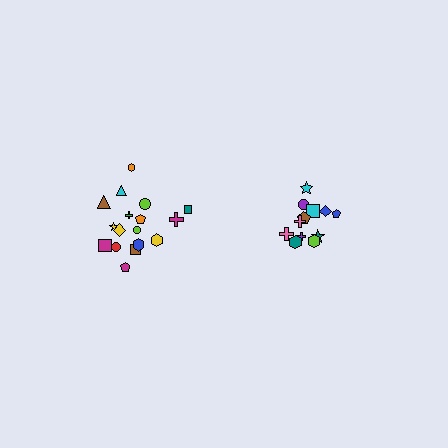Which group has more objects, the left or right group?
The left group.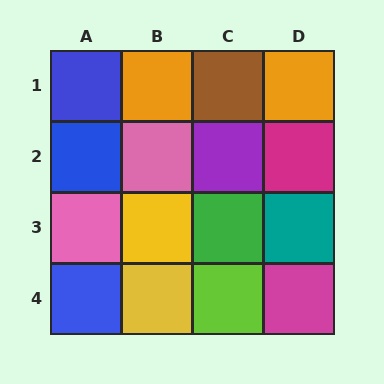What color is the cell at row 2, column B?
Pink.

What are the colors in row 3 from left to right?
Pink, yellow, green, teal.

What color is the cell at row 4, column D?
Magenta.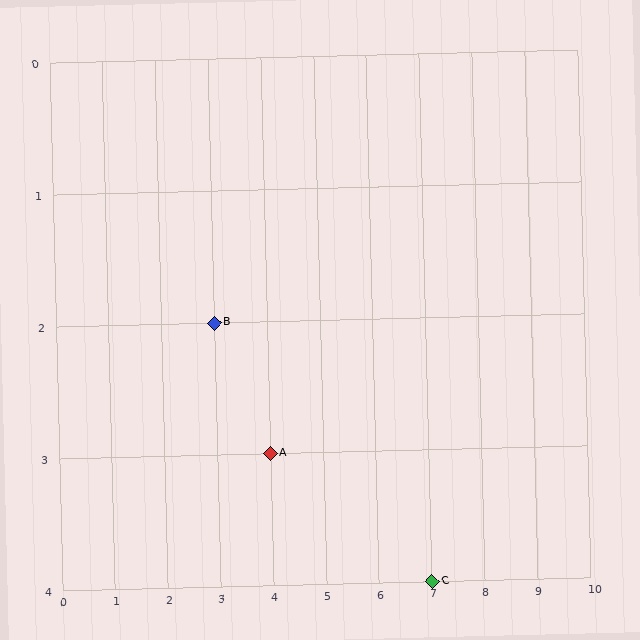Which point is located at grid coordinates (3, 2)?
Point B is at (3, 2).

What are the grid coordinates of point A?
Point A is at grid coordinates (4, 3).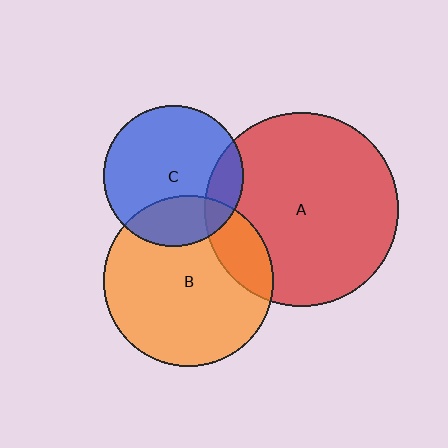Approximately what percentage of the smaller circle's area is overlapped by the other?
Approximately 20%.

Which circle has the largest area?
Circle A (red).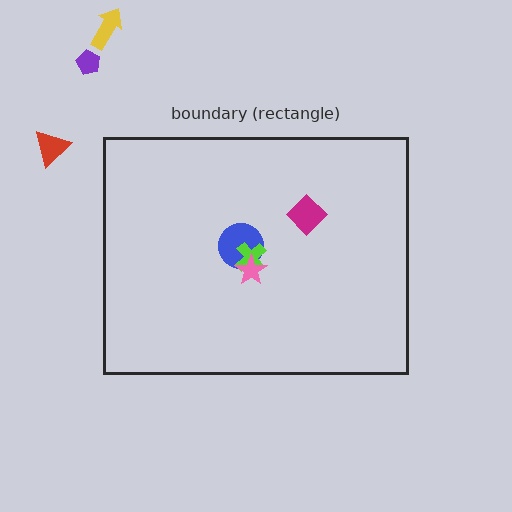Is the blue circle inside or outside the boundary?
Inside.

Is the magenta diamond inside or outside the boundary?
Inside.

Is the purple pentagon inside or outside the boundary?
Outside.